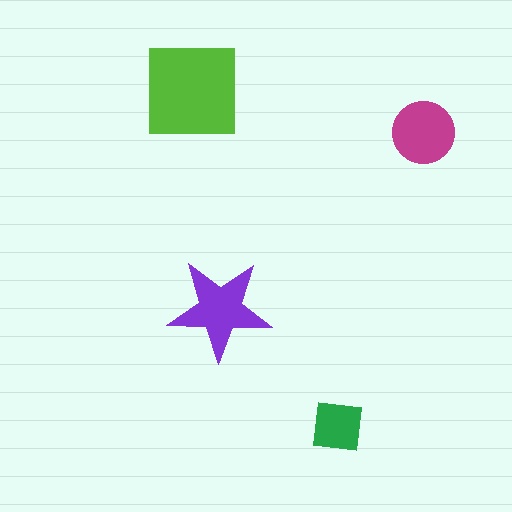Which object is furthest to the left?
The lime square is leftmost.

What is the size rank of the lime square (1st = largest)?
1st.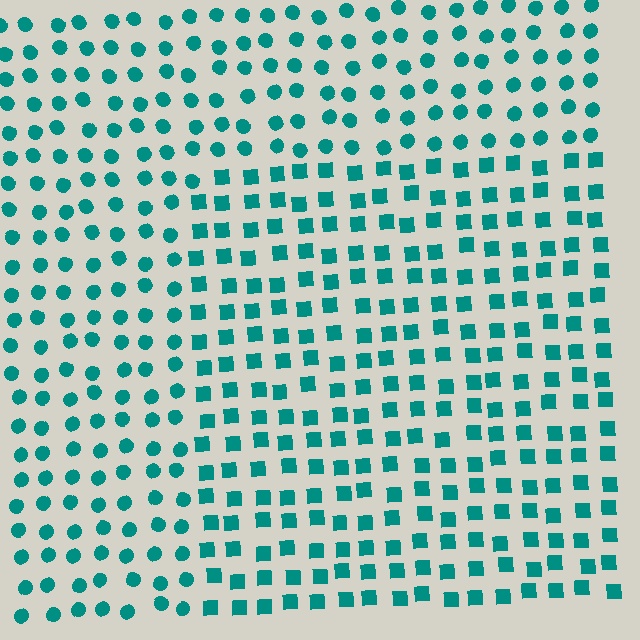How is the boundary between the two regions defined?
The boundary is defined by a change in element shape: squares inside vs. circles outside. All elements share the same color and spacing.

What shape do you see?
I see a rectangle.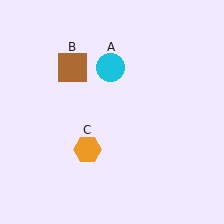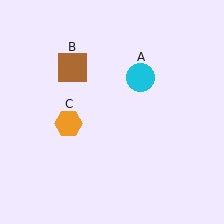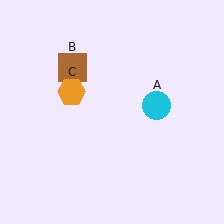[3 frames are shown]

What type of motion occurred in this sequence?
The cyan circle (object A), orange hexagon (object C) rotated clockwise around the center of the scene.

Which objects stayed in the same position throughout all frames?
Brown square (object B) remained stationary.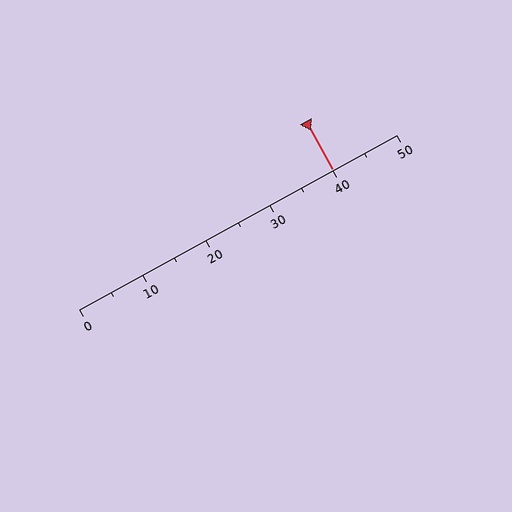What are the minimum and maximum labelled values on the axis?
The axis runs from 0 to 50.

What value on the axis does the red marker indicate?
The marker indicates approximately 40.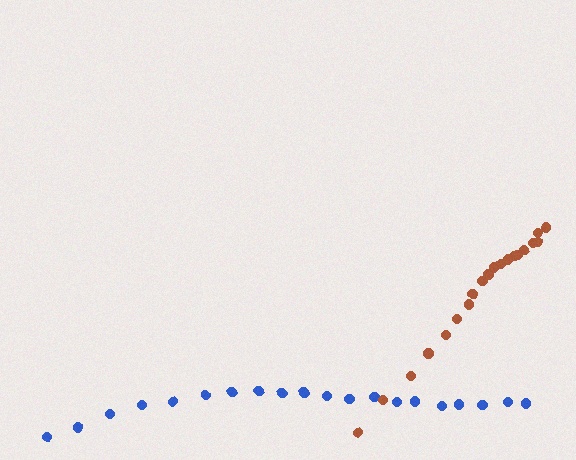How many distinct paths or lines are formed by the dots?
There are 2 distinct paths.